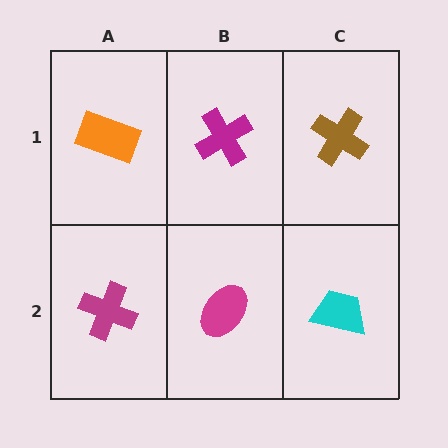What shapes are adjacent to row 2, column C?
A brown cross (row 1, column C), a magenta ellipse (row 2, column B).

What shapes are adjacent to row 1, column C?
A cyan trapezoid (row 2, column C), a magenta cross (row 1, column B).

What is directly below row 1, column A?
A magenta cross.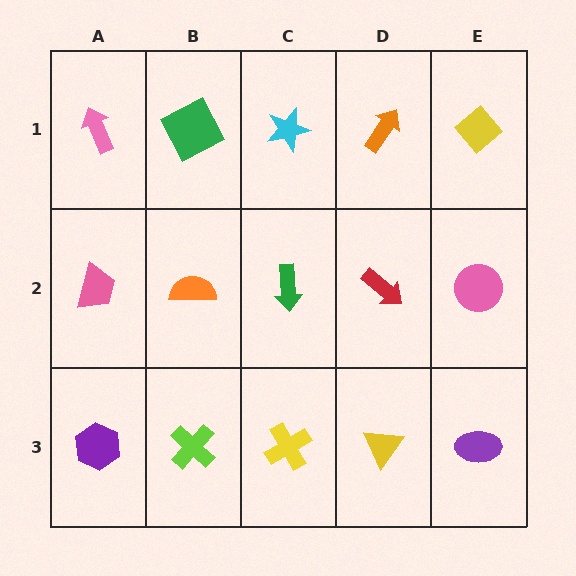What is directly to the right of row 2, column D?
A pink circle.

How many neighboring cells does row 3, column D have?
3.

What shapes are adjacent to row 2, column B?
A green square (row 1, column B), a lime cross (row 3, column B), a pink trapezoid (row 2, column A), a green arrow (row 2, column C).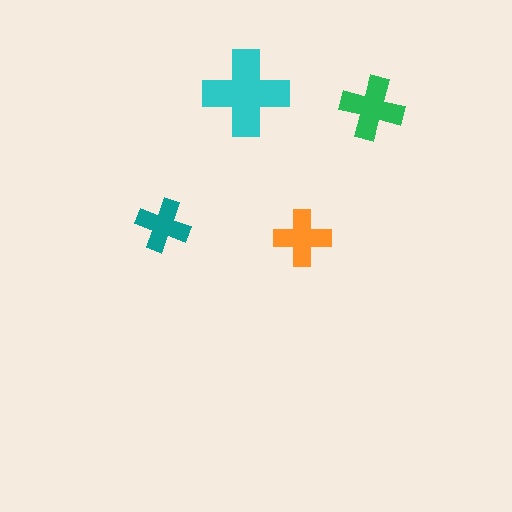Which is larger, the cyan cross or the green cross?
The cyan one.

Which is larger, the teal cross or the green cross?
The green one.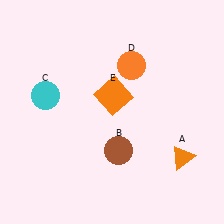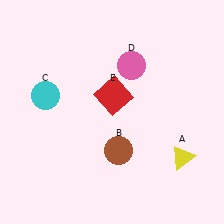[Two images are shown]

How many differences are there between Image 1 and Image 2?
There are 3 differences between the two images.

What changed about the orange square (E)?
In Image 1, E is orange. In Image 2, it changed to red.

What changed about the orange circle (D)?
In Image 1, D is orange. In Image 2, it changed to pink.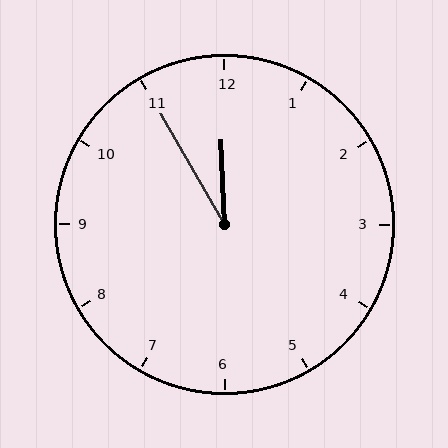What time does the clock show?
11:55.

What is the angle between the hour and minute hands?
Approximately 28 degrees.